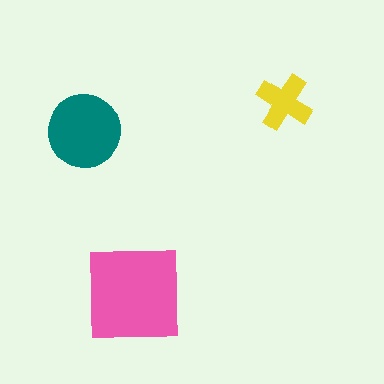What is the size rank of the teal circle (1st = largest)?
2nd.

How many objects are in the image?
There are 3 objects in the image.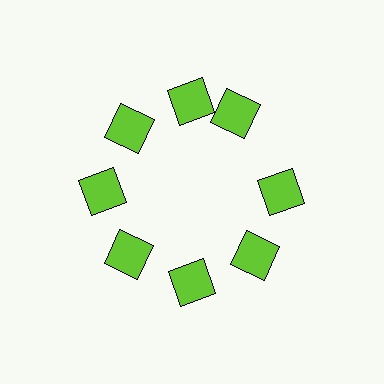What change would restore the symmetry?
The symmetry would be restored by rotating it back into even spacing with its neighbors so that all 8 squares sit at equal angles and equal distance from the center.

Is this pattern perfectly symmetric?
No. The 8 lime squares are arranged in a ring, but one element near the 2 o'clock position is rotated out of alignment along the ring, breaking the 8-fold rotational symmetry.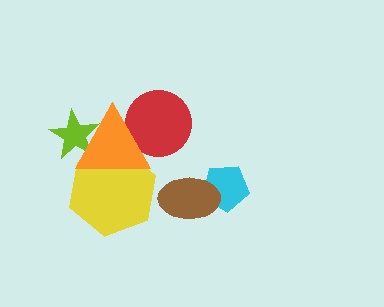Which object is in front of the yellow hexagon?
The orange triangle is in front of the yellow hexagon.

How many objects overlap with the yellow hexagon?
1 object overlaps with the yellow hexagon.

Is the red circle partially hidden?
Yes, it is partially covered by another shape.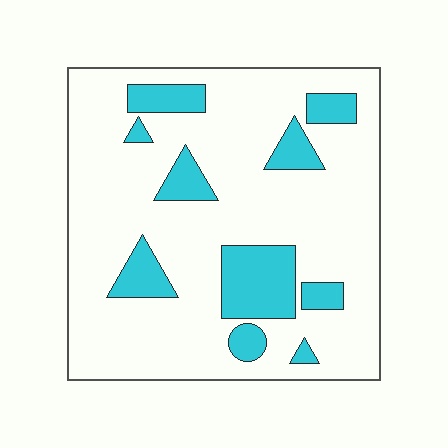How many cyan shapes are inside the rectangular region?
10.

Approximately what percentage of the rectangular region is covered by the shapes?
Approximately 20%.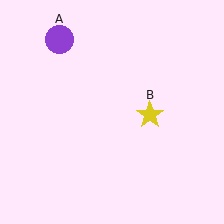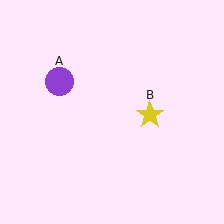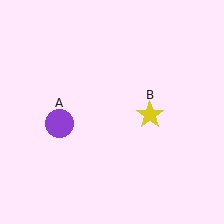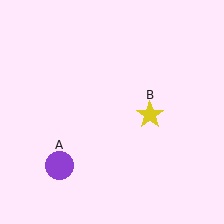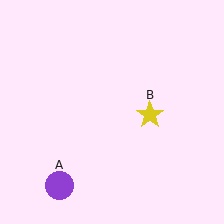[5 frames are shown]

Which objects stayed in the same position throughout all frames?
Yellow star (object B) remained stationary.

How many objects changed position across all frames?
1 object changed position: purple circle (object A).